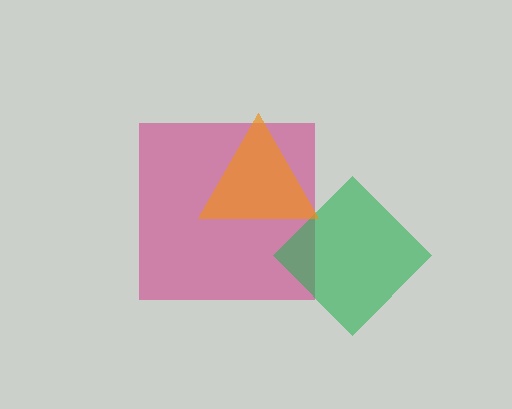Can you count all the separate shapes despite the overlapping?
Yes, there are 3 separate shapes.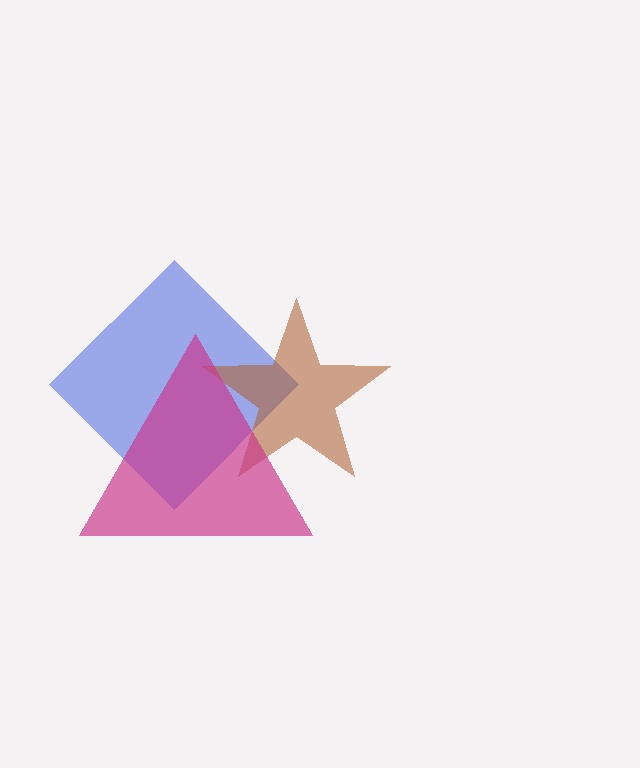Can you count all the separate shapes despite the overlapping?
Yes, there are 3 separate shapes.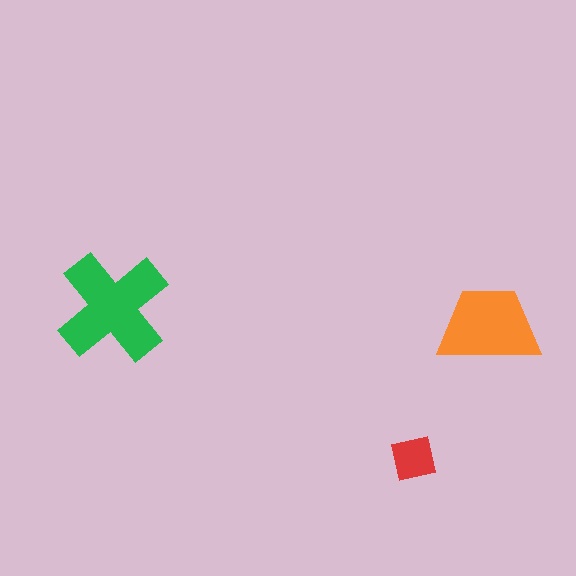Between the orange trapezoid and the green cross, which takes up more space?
The green cross.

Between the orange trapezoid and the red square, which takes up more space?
The orange trapezoid.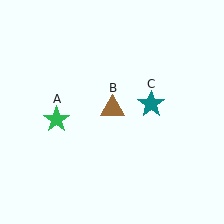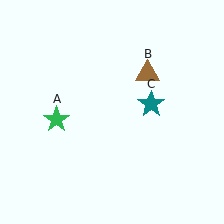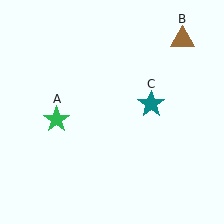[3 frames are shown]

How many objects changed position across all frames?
1 object changed position: brown triangle (object B).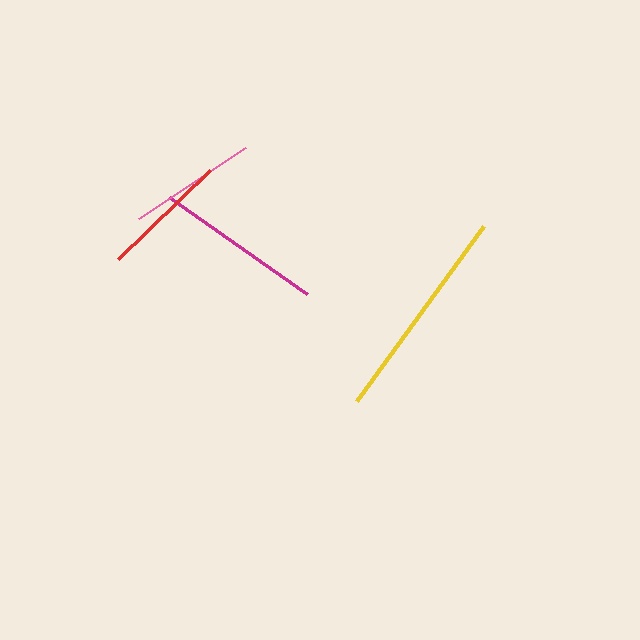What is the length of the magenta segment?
The magenta segment is approximately 169 pixels long.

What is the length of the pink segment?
The pink segment is approximately 129 pixels long.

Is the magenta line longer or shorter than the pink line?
The magenta line is longer than the pink line.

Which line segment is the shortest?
The red line is the shortest at approximately 127 pixels.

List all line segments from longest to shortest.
From longest to shortest: yellow, magenta, pink, red.